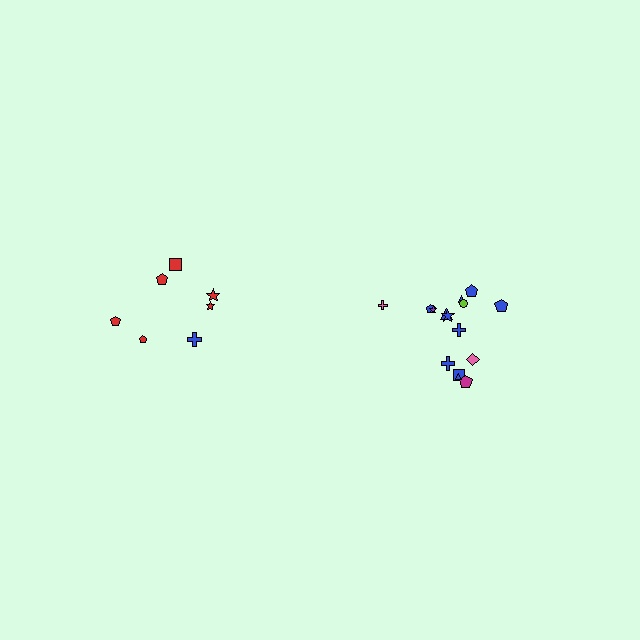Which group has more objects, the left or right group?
The right group.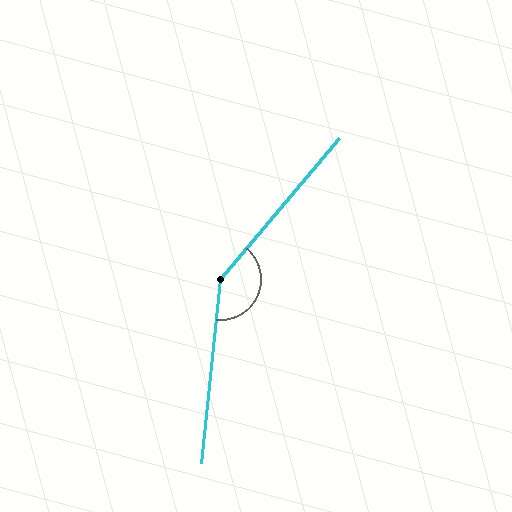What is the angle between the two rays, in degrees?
Approximately 146 degrees.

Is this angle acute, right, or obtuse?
It is obtuse.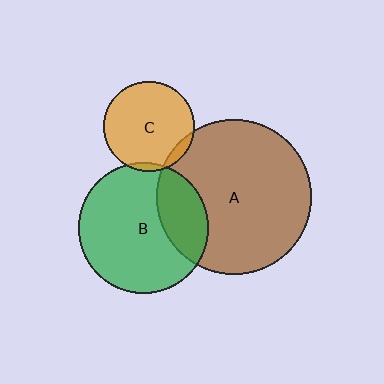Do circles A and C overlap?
Yes.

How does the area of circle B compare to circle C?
Approximately 2.1 times.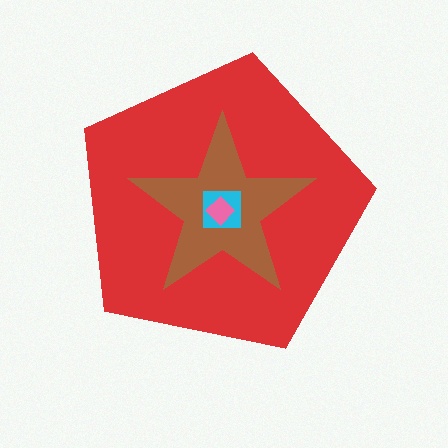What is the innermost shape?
The pink diamond.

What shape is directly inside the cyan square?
The pink diamond.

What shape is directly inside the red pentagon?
The brown star.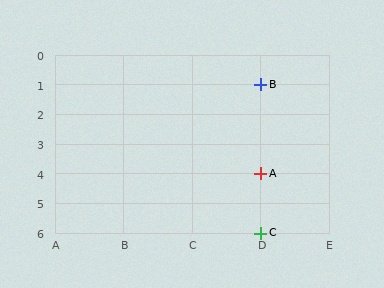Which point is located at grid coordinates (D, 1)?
Point B is at (D, 1).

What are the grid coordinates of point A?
Point A is at grid coordinates (D, 4).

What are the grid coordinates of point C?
Point C is at grid coordinates (D, 6).